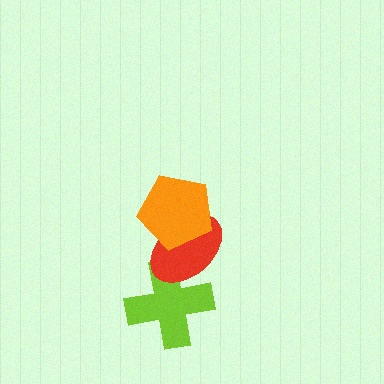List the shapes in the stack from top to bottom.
From top to bottom: the orange pentagon, the red ellipse, the lime cross.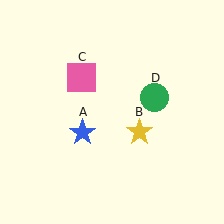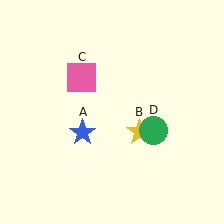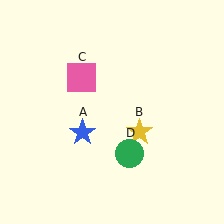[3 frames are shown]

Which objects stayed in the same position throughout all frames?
Blue star (object A) and yellow star (object B) and pink square (object C) remained stationary.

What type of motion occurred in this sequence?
The green circle (object D) rotated clockwise around the center of the scene.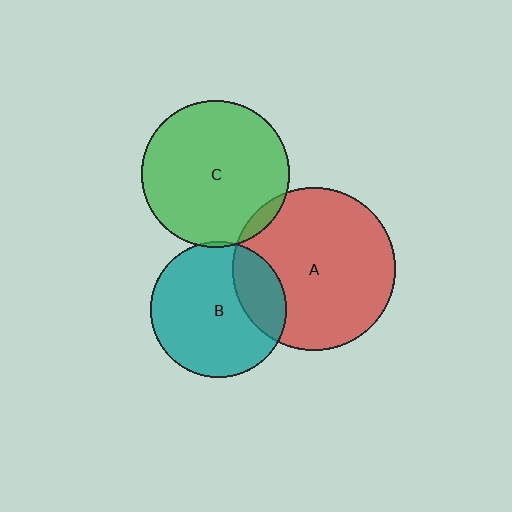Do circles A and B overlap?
Yes.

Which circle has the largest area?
Circle A (red).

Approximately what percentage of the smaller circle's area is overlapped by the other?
Approximately 25%.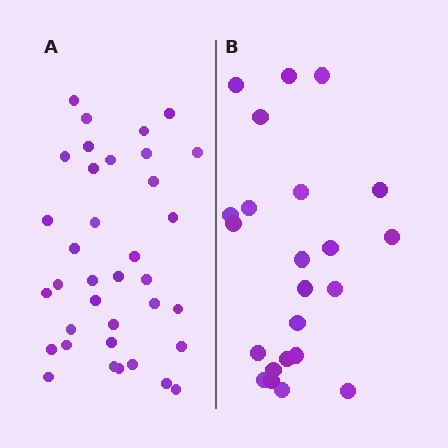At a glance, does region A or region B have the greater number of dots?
Region A (the left region) has more dots.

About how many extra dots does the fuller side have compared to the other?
Region A has approximately 15 more dots than region B.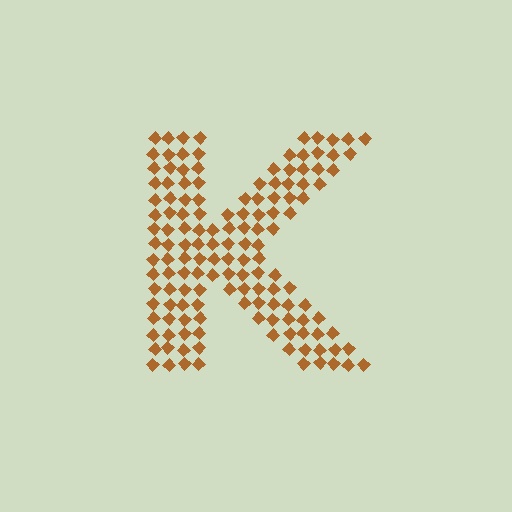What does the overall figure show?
The overall figure shows the letter K.